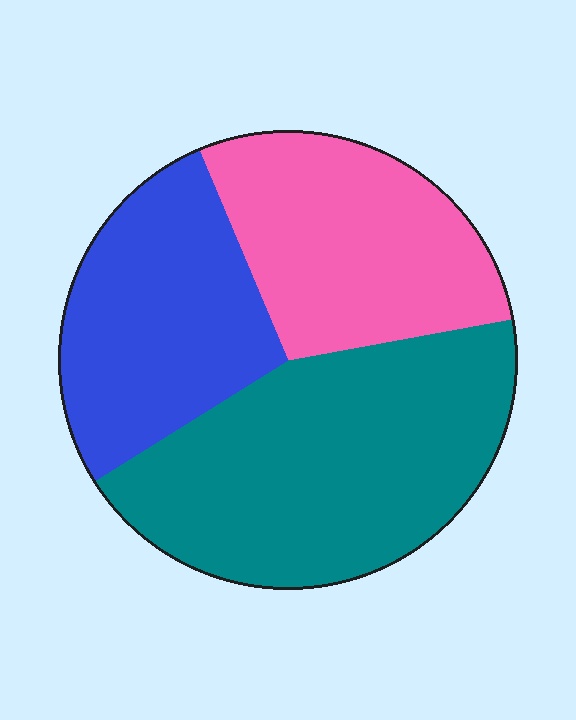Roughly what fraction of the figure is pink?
Pink covers 29% of the figure.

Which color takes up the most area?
Teal, at roughly 45%.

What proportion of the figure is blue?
Blue takes up about one quarter (1/4) of the figure.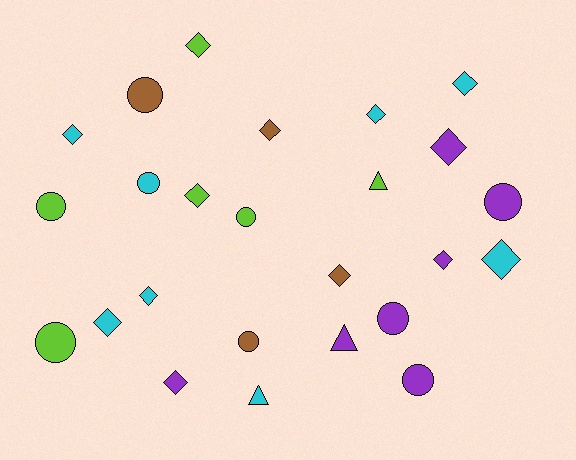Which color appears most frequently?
Cyan, with 8 objects.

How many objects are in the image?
There are 25 objects.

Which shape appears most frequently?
Diamond, with 13 objects.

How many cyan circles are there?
There is 1 cyan circle.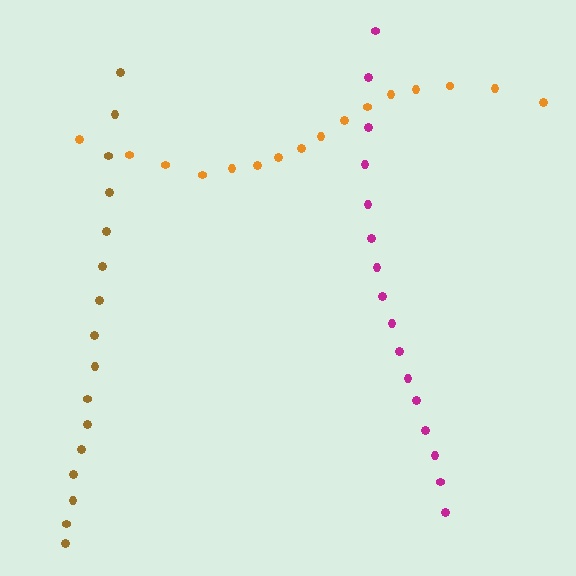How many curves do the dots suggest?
There are 3 distinct paths.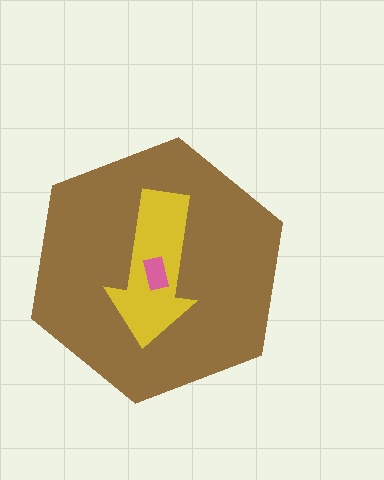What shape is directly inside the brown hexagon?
The yellow arrow.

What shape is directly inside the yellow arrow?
The pink rectangle.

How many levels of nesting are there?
3.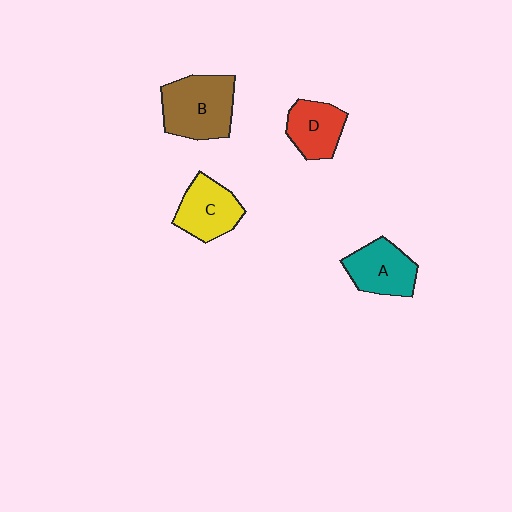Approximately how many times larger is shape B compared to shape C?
Approximately 1.3 times.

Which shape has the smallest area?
Shape D (red).